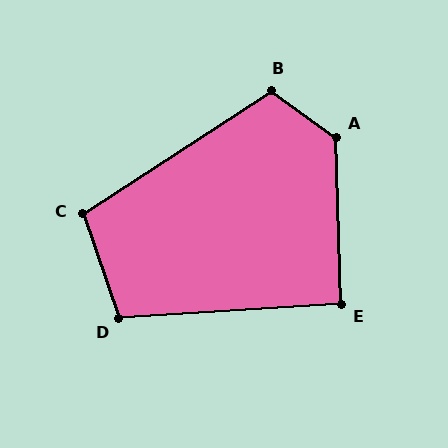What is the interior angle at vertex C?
Approximately 104 degrees (obtuse).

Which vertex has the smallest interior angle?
E, at approximately 92 degrees.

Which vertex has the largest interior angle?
A, at approximately 127 degrees.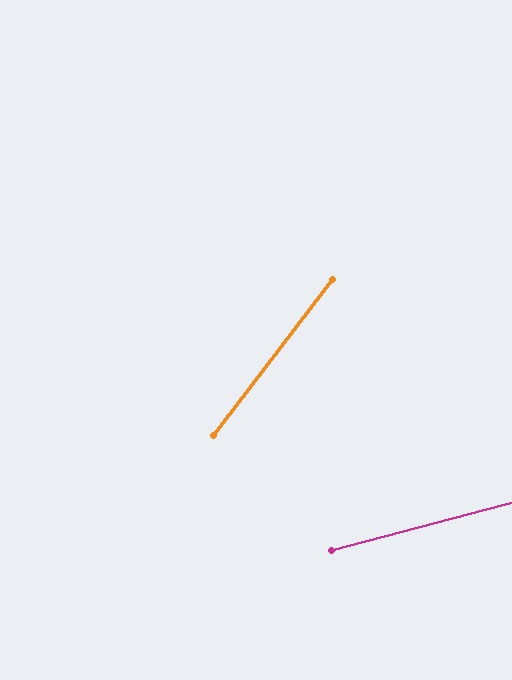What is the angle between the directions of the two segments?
Approximately 38 degrees.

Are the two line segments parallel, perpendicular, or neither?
Neither parallel nor perpendicular — they differ by about 38°.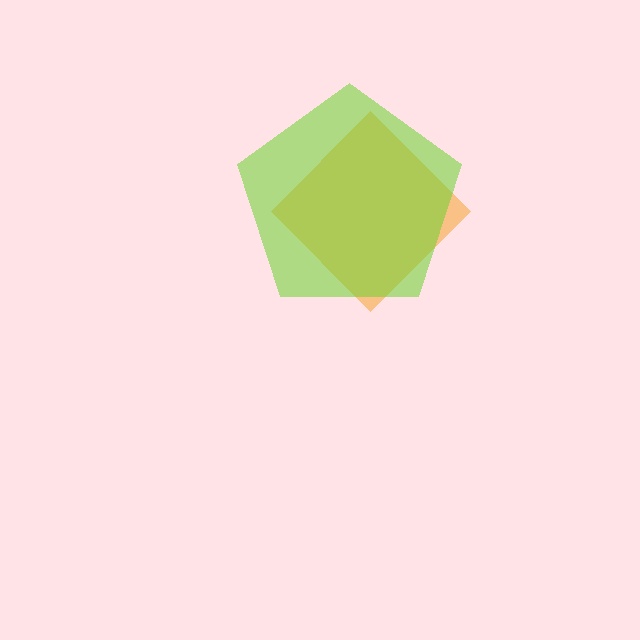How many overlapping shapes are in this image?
There are 2 overlapping shapes in the image.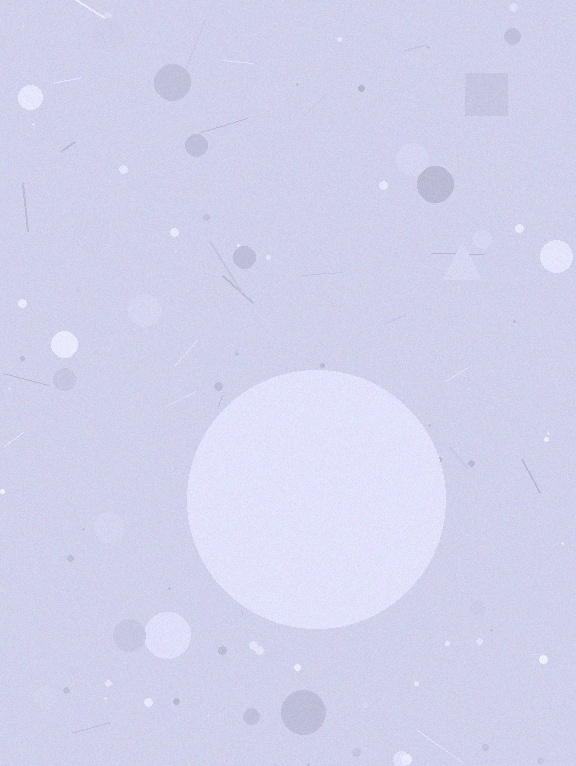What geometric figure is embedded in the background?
A circle is embedded in the background.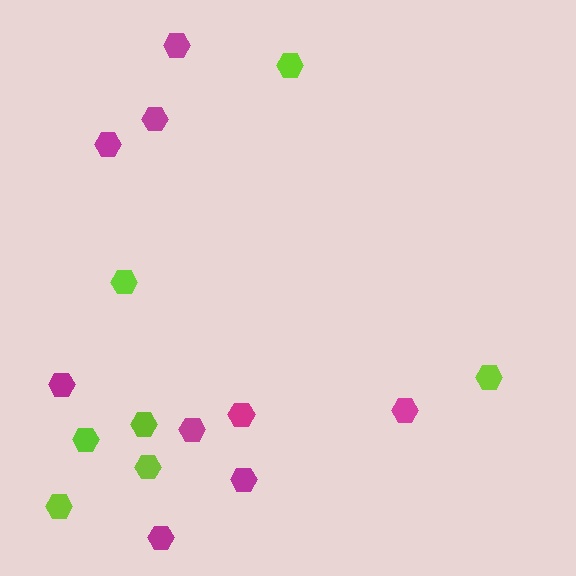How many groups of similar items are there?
There are 2 groups: one group of magenta hexagons (9) and one group of lime hexagons (7).